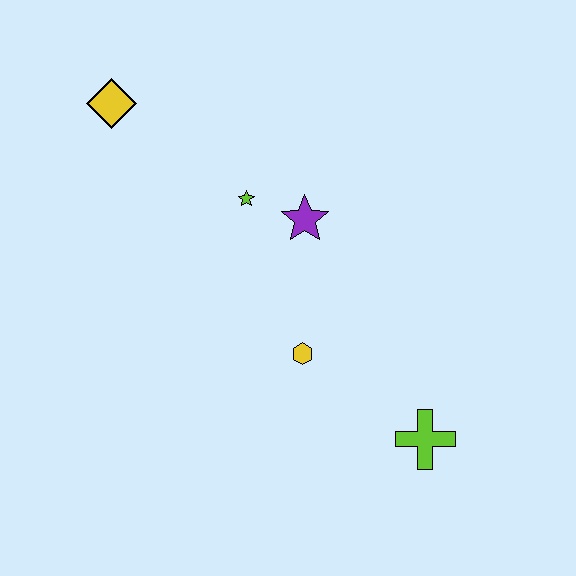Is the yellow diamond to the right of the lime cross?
No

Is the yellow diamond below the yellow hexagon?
No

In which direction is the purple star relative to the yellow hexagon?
The purple star is above the yellow hexagon.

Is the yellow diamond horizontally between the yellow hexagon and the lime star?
No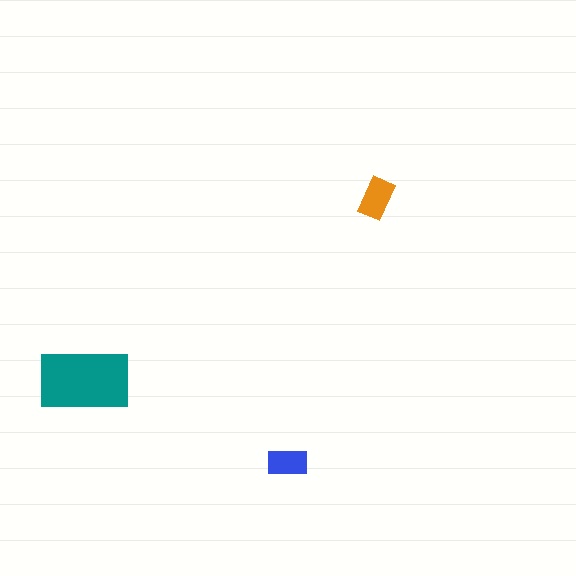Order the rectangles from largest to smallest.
the teal one, the orange one, the blue one.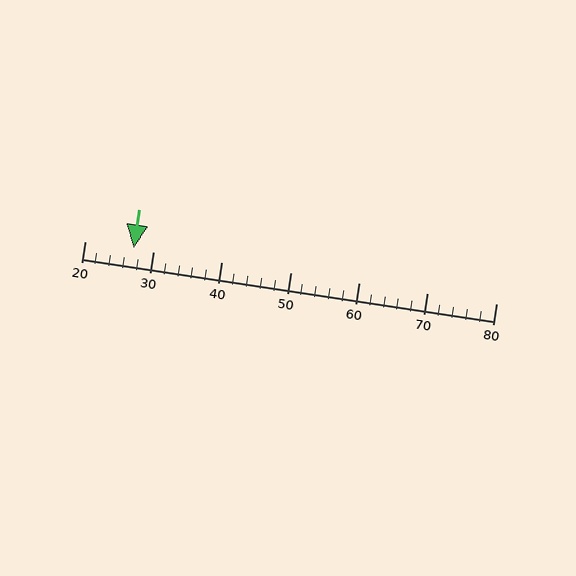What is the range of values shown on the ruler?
The ruler shows values from 20 to 80.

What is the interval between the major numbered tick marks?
The major tick marks are spaced 10 units apart.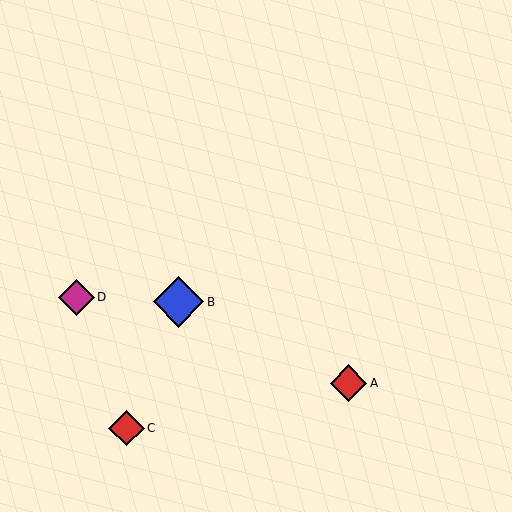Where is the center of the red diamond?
The center of the red diamond is at (127, 428).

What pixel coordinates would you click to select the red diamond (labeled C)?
Click at (127, 428) to select the red diamond C.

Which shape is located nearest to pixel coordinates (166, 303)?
The blue diamond (labeled B) at (179, 302) is nearest to that location.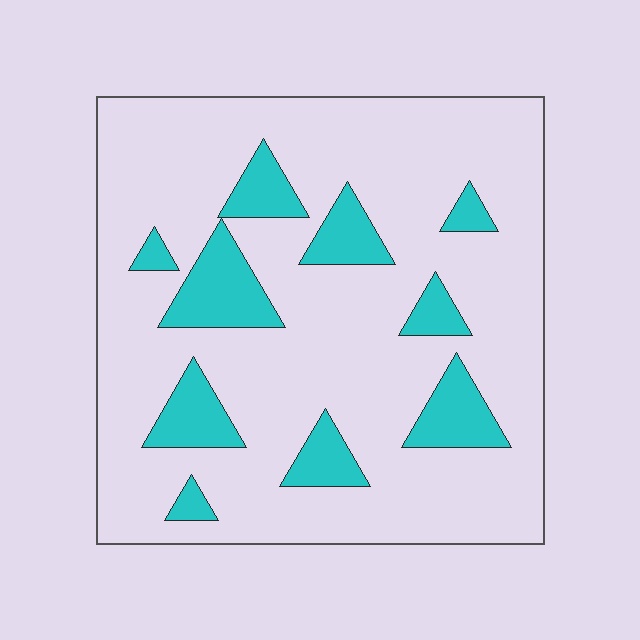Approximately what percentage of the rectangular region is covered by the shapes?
Approximately 20%.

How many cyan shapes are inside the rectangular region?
10.